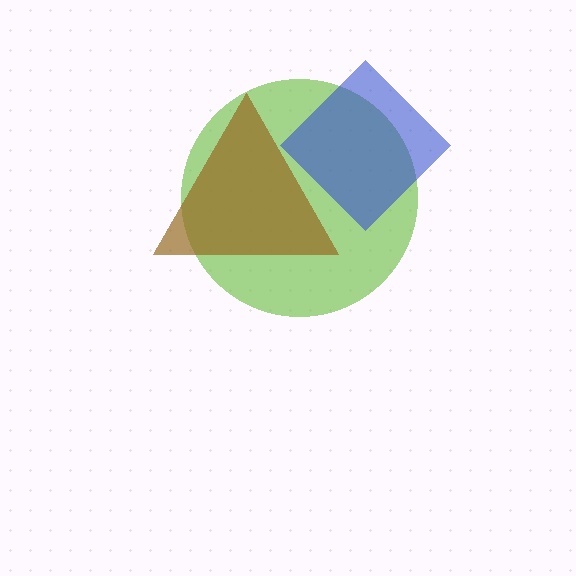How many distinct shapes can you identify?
There are 3 distinct shapes: a lime circle, a blue diamond, a brown triangle.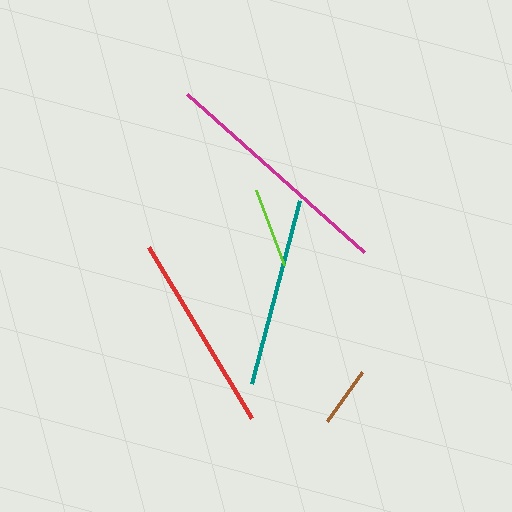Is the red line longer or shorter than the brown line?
The red line is longer than the brown line.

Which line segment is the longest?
The magenta line is the longest at approximately 237 pixels.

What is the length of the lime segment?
The lime segment is approximately 80 pixels long.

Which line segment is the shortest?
The brown line is the shortest at approximately 60 pixels.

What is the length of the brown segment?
The brown segment is approximately 60 pixels long.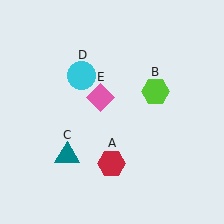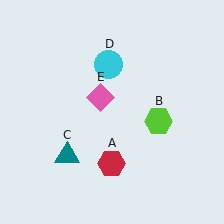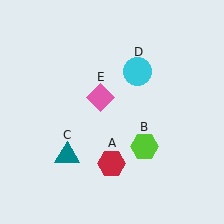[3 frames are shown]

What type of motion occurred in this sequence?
The lime hexagon (object B), cyan circle (object D) rotated clockwise around the center of the scene.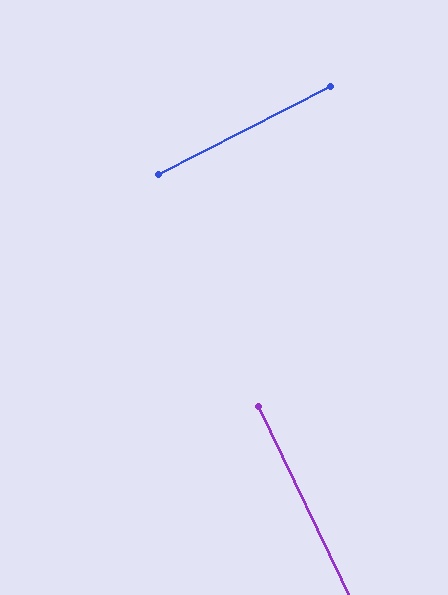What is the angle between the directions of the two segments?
Approximately 89 degrees.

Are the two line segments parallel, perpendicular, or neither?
Perpendicular — they meet at approximately 89°.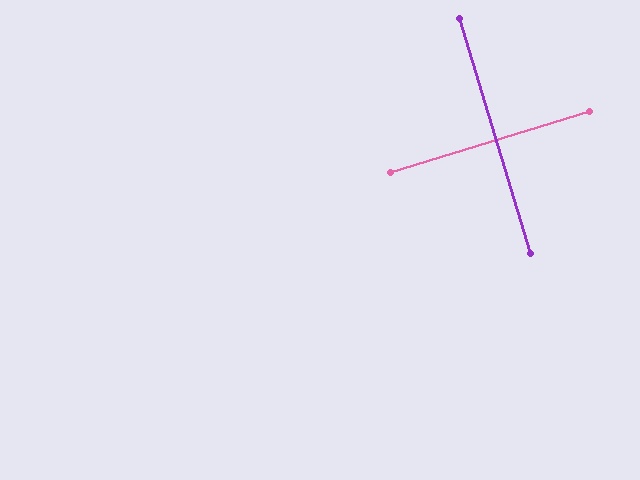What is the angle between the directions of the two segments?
Approximately 90 degrees.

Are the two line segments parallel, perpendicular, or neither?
Perpendicular — they meet at approximately 90°.